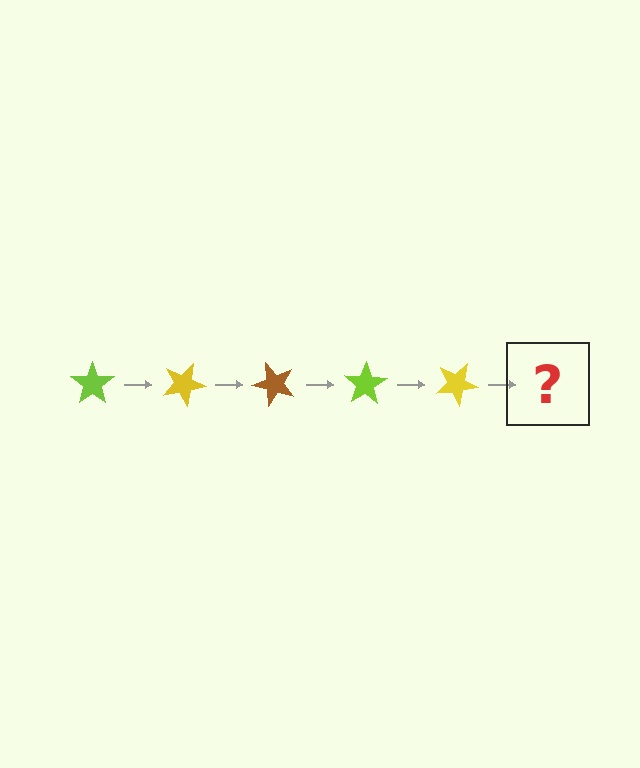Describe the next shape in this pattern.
It should be a brown star, rotated 125 degrees from the start.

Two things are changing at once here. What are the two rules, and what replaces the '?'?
The two rules are that it rotates 25 degrees each step and the color cycles through lime, yellow, and brown. The '?' should be a brown star, rotated 125 degrees from the start.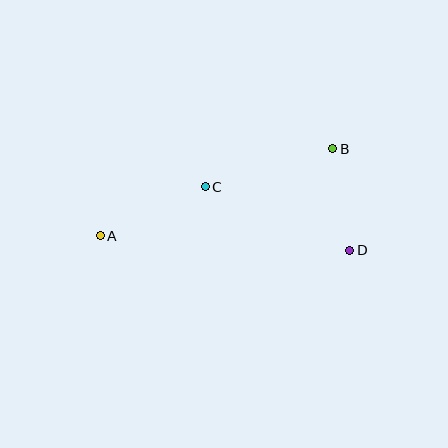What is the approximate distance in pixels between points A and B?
The distance between A and B is approximately 248 pixels.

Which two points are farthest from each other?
Points A and D are farthest from each other.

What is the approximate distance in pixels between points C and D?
The distance between C and D is approximately 158 pixels.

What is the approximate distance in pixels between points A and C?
The distance between A and C is approximately 116 pixels.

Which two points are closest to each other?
Points B and D are closest to each other.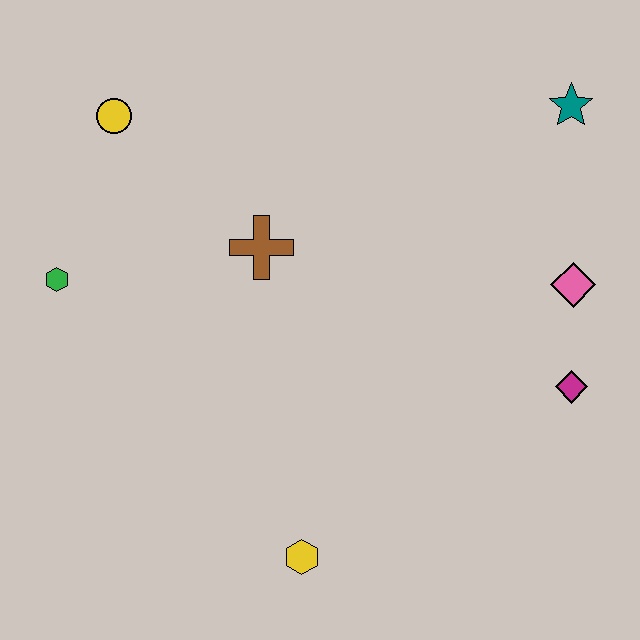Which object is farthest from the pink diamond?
The green hexagon is farthest from the pink diamond.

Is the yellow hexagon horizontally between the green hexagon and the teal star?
Yes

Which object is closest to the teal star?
The pink diamond is closest to the teal star.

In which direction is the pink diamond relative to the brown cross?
The pink diamond is to the right of the brown cross.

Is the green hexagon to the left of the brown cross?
Yes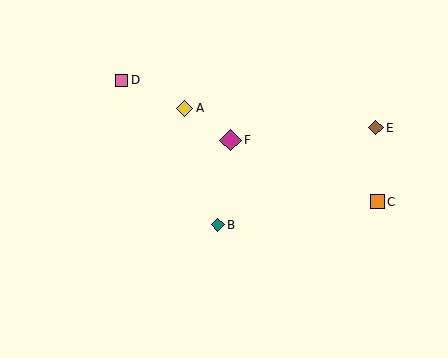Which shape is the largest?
The magenta diamond (labeled F) is the largest.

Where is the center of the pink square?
The center of the pink square is at (121, 80).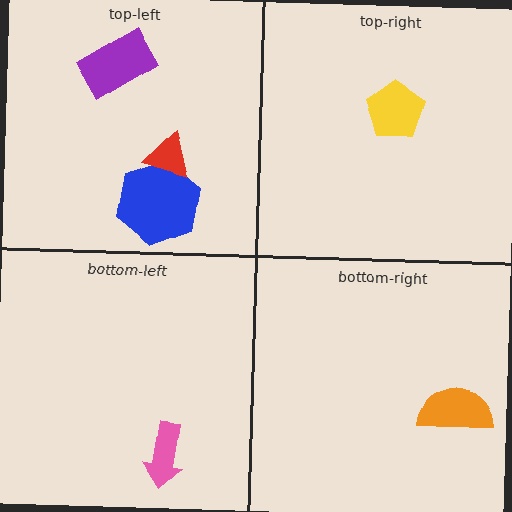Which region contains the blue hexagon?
The top-left region.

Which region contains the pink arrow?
The bottom-left region.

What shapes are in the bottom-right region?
The orange semicircle.